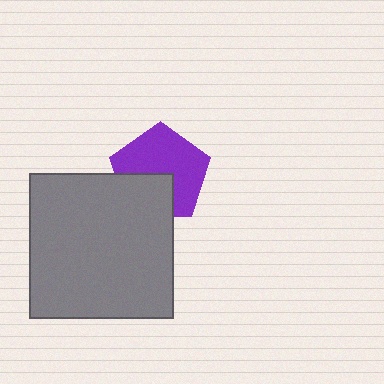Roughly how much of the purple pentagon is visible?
Most of it is visible (roughly 67%).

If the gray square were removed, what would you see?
You would see the complete purple pentagon.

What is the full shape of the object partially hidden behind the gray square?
The partially hidden object is a purple pentagon.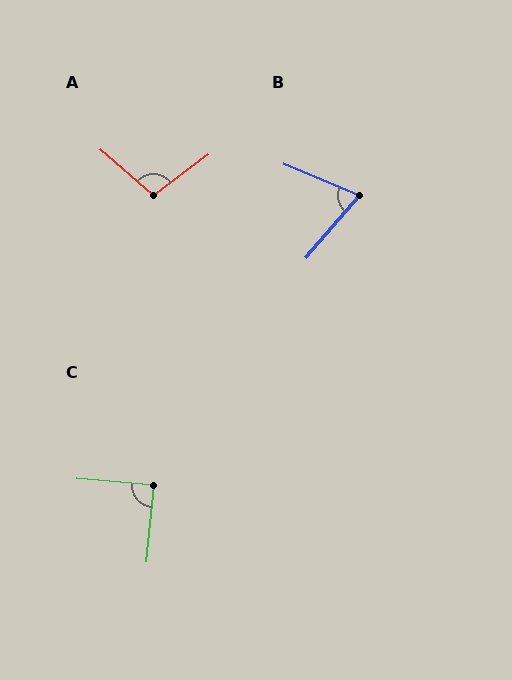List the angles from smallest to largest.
B (72°), C (90°), A (102°).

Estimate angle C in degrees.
Approximately 90 degrees.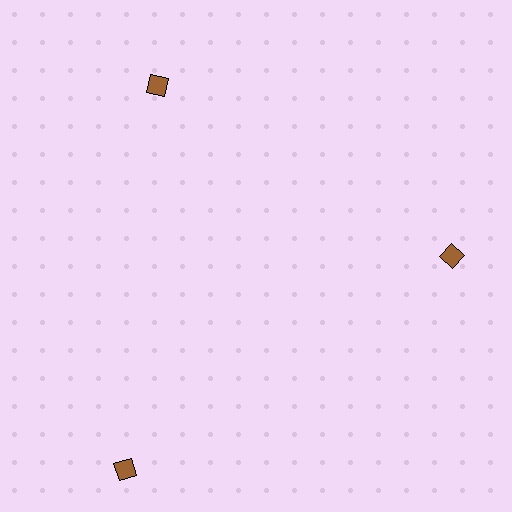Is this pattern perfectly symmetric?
No. The 3 brown diamonds are arranged in a ring, but one element near the 7 o'clock position is pushed outward from the center, breaking the 3-fold rotational symmetry.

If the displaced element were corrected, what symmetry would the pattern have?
It would have 3-fold rotational symmetry — the pattern would map onto itself every 120 degrees.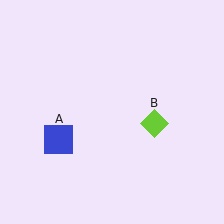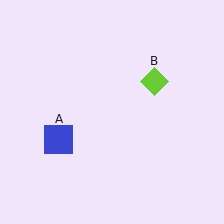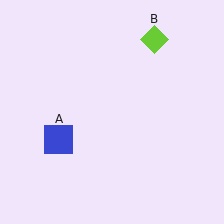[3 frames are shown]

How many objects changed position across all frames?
1 object changed position: lime diamond (object B).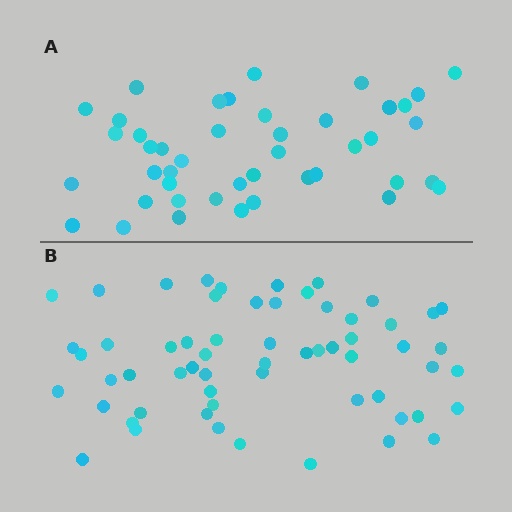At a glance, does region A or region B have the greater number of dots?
Region B (the bottom region) has more dots.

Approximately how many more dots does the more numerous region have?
Region B has approximately 15 more dots than region A.